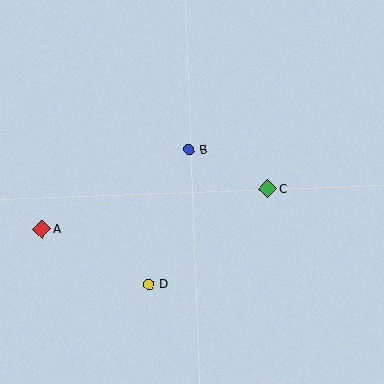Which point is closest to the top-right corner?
Point C is closest to the top-right corner.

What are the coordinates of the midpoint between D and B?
The midpoint between D and B is at (168, 217).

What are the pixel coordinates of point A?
Point A is at (42, 229).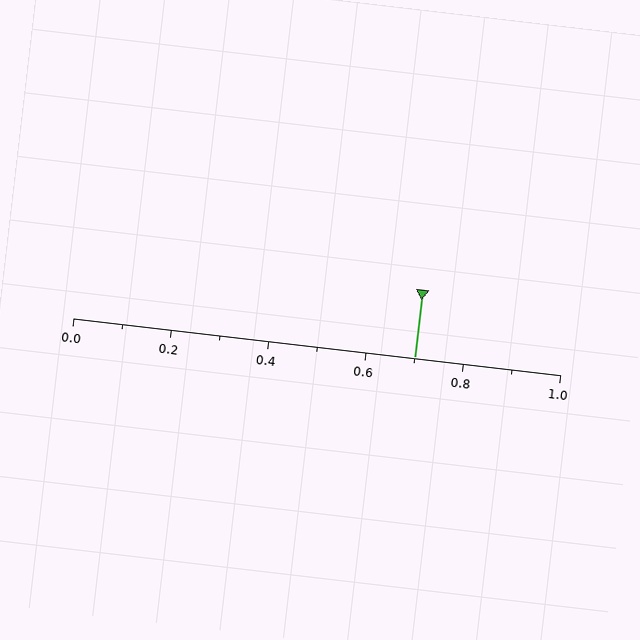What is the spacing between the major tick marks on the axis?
The major ticks are spaced 0.2 apart.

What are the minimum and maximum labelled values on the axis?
The axis runs from 0.0 to 1.0.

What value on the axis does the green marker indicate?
The marker indicates approximately 0.7.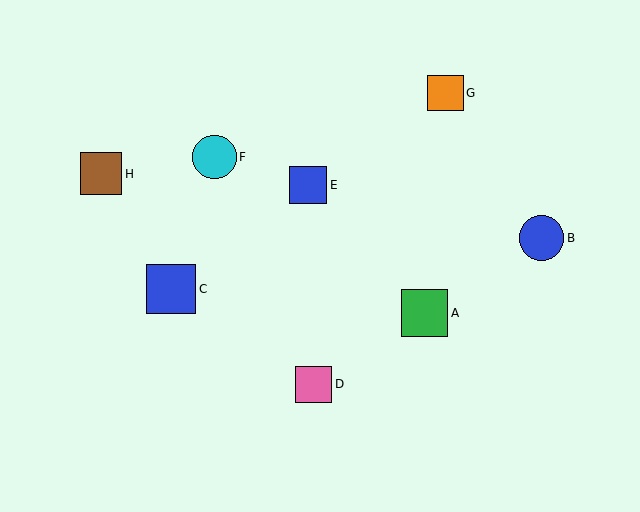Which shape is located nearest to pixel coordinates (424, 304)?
The green square (labeled A) at (425, 313) is nearest to that location.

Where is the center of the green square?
The center of the green square is at (425, 313).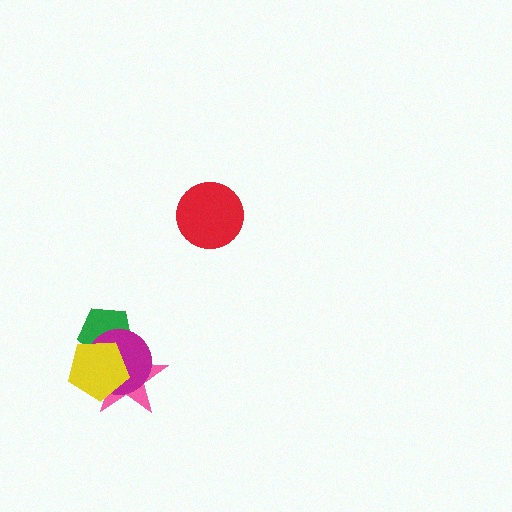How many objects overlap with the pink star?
3 objects overlap with the pink star.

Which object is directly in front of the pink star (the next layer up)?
The magenta circle is directly in front of the pink star.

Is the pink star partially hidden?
Yes, it is partially covered by another shape.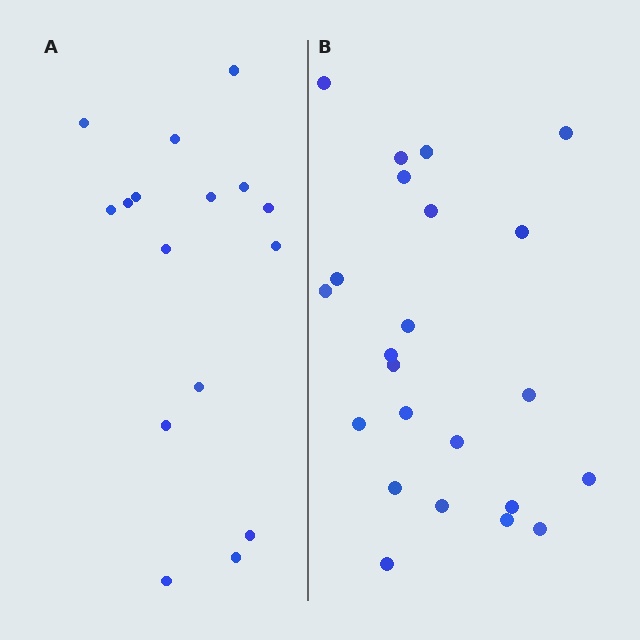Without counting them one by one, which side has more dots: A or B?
Region B (the right region) has more dots.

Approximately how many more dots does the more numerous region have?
Region B has roughly 8 or so more dots than region A.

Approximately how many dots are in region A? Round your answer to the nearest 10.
About 20 dots. (The exact count is 16, which rounds to 20.)